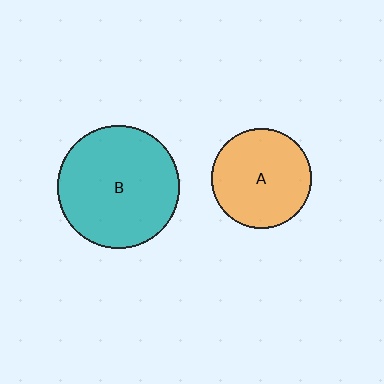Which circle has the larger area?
Circle B (teal).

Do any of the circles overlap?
No, none of the circles overlap.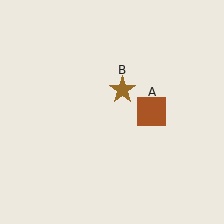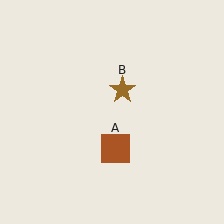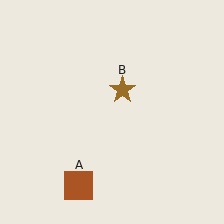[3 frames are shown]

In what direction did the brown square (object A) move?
The brown square (object A) moved down and to the left.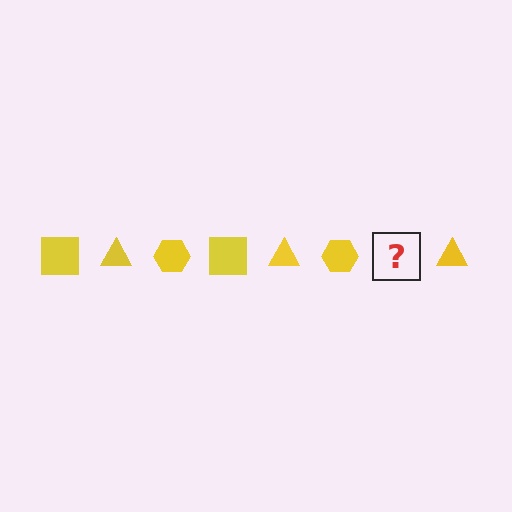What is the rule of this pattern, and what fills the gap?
The rule is that the pattern cycles through square, triangle, hexagon shapes in yellow. The gap should be filled with a yellow square.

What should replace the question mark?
The question mark should be replaced with a yellow square.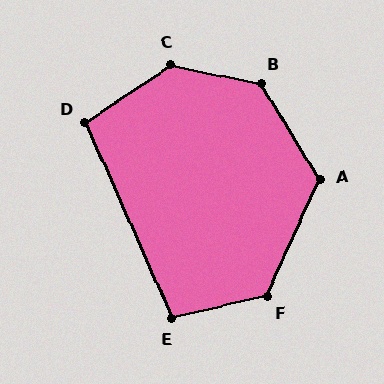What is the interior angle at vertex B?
Approximately 133 degrees (obtuse).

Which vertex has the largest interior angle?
C, at approximately 135 degrees.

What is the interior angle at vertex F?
Approximately 128 degrees (obtuse).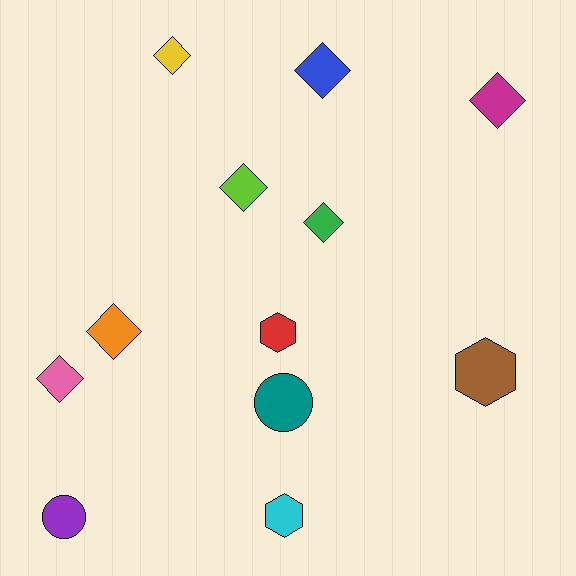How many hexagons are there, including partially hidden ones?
There are 3 hexagons.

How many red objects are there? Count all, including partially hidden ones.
There is 1 red object.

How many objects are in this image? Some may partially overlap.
There are 12 objects.